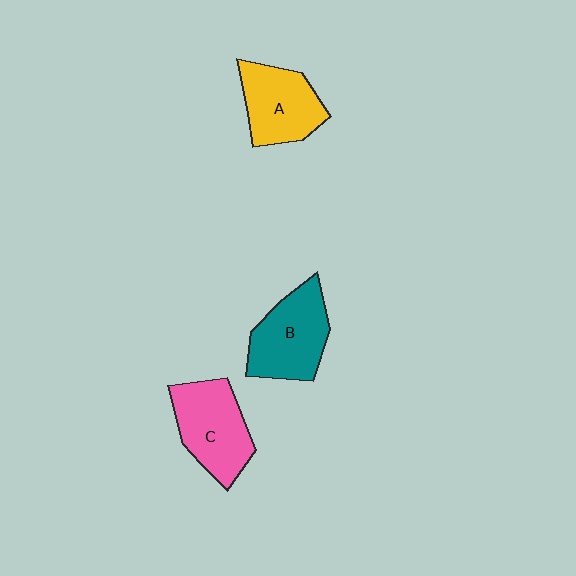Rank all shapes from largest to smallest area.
From largest to smallest: C (pink), B (teal), A (yellow).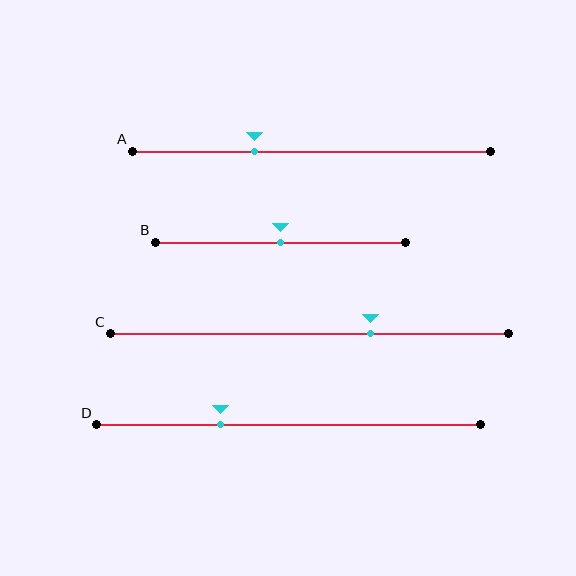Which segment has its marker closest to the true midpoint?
Segment B has its marker closest to the true midpoint.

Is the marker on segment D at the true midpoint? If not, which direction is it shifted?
No, the marker on segment D is shifted to the left by about 18% of the segment length.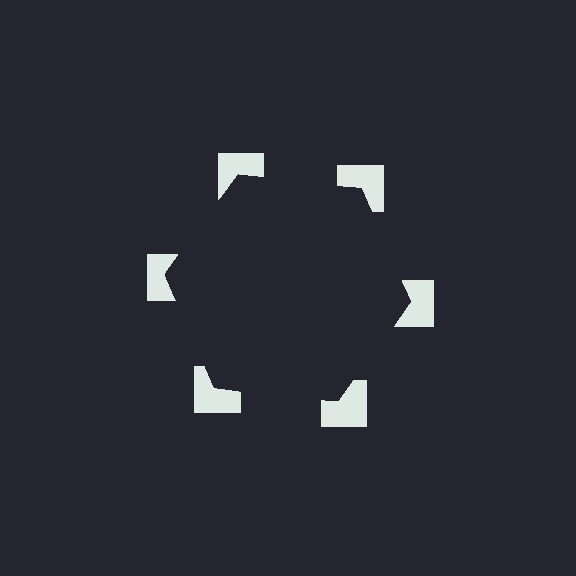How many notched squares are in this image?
There are 6 — one at each vertex of the illusory hexagon.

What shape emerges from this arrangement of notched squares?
An illusory hexagon — its edges are inferred from the aligned wedge cuts in the notched squares, not physically drawn.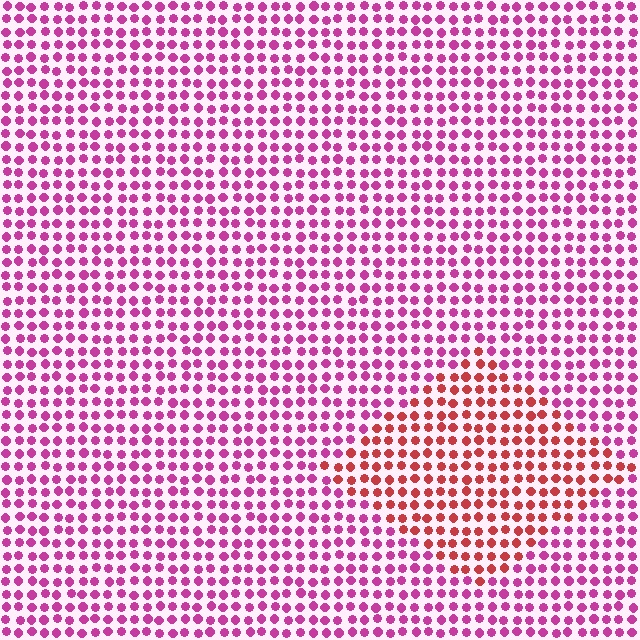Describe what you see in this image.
The image is filled with small magenta elements in a uniform arrangement. A diamond-shaped region is visible where the elements are tinted to a slightly different hue, forming a subtle color boundary.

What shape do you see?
I see a diamond.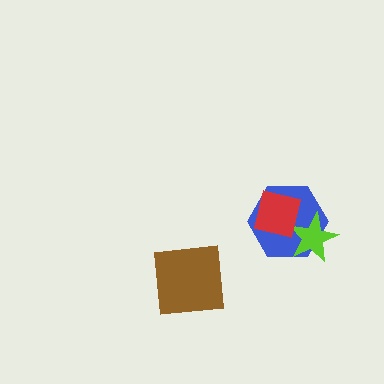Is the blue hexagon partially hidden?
Yes, it is partially covered by another shape.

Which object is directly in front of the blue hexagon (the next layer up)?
The lime star is directly in front of the blue hexagon.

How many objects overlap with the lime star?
2 objects overlap with the lime star.